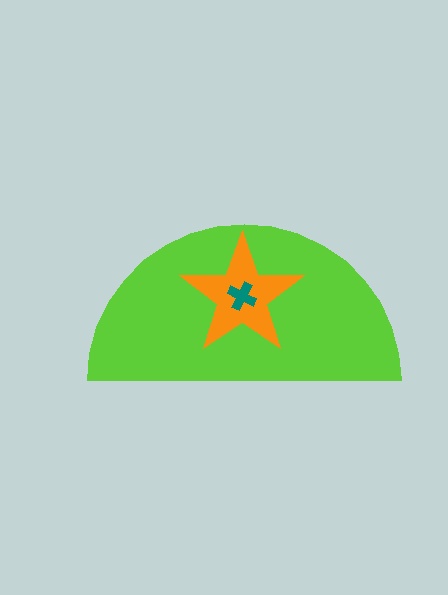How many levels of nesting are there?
3.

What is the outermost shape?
The lime semicircle.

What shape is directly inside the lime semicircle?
The orange star.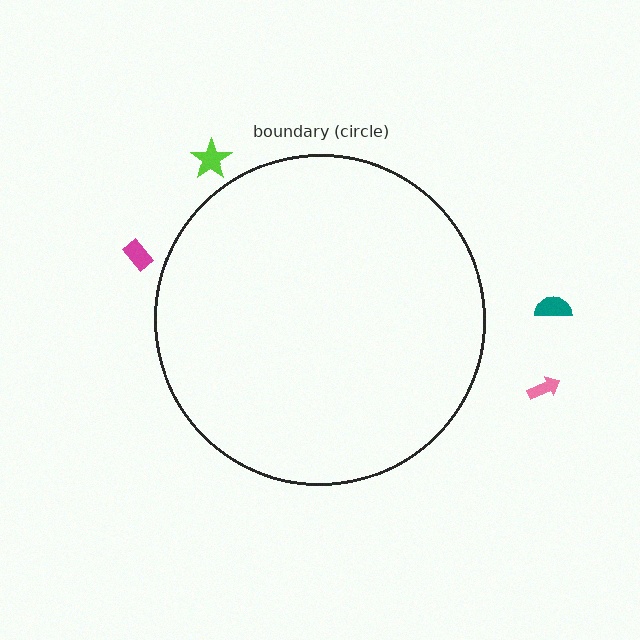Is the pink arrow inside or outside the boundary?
Outside.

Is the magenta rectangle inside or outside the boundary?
Outside.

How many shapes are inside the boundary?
0 inside, 4 outside.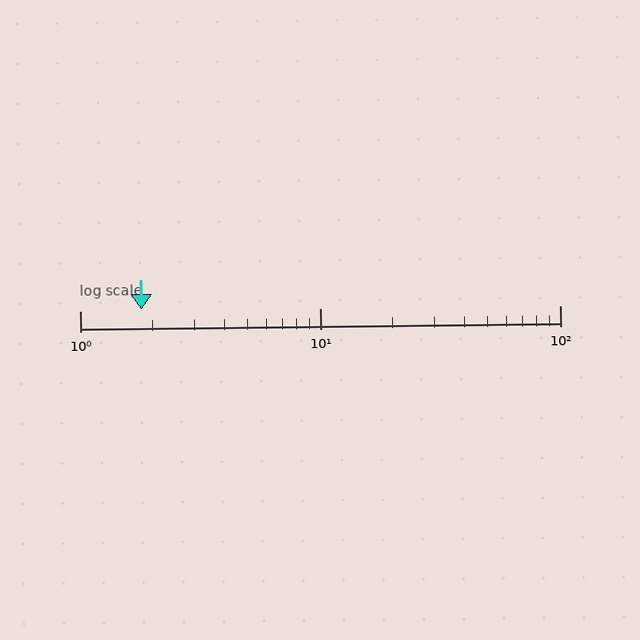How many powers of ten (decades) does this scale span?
The scale spans 2 decades, from 1 to 100.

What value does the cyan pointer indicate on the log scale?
The pointer indicates approximately 1.8.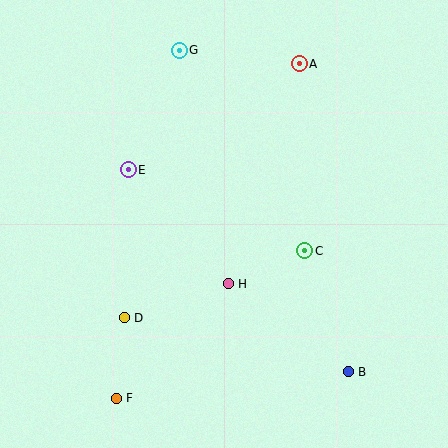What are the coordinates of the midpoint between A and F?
The midpoint between A and F is at (208, 231).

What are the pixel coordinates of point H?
Point H is at (228, 284).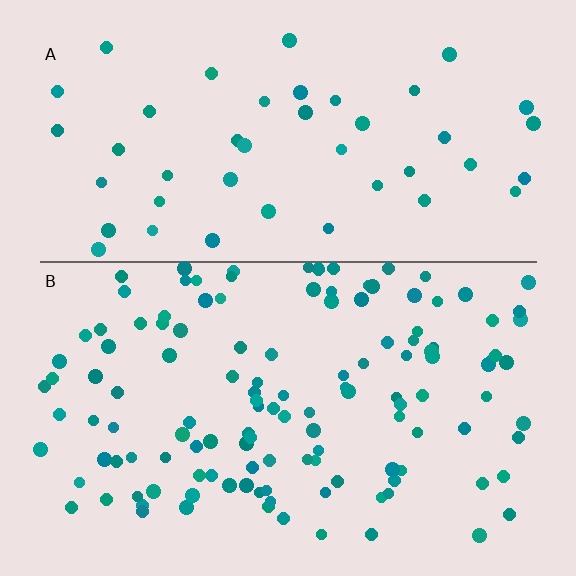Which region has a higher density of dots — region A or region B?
B (the bottom).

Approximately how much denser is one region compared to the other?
Approximately 2.9× — region B over region A.